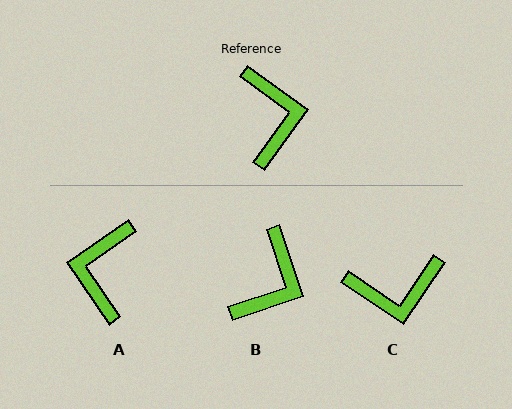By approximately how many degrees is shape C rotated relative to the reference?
Approximately 88 degrees clockwise.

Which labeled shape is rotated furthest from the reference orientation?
A, about 160 degrees away.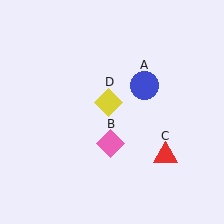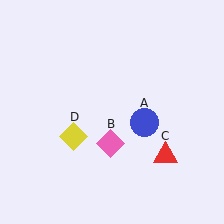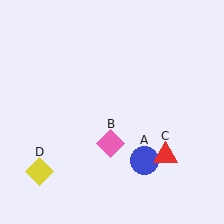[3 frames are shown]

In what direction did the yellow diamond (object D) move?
The yellow diamond (object D) moved down and to the left.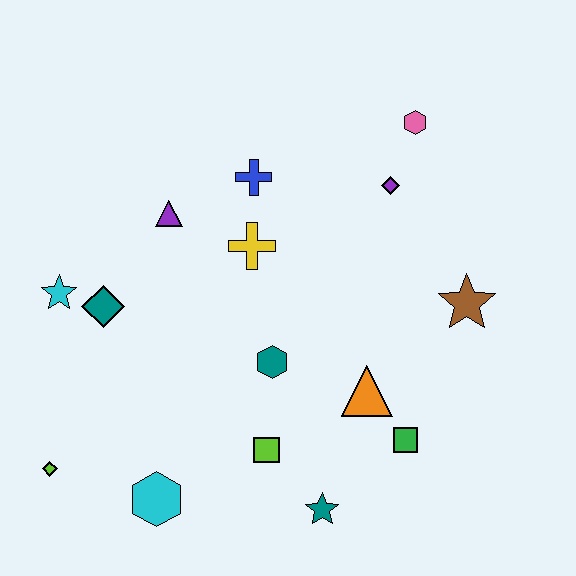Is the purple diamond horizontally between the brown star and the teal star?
Yes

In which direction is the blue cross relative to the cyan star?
The blue cross is to the right of the cyan star.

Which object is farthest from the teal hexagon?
The pink hexagon is farthest from the teal hexagon.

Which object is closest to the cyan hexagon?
The lime diamond is closest to the cyan hexagon.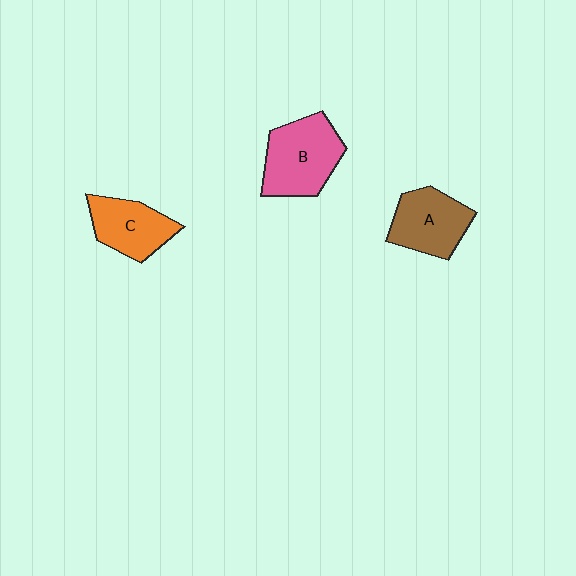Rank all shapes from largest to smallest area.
From largest to smallest: B (pink), A (brown), C (orange).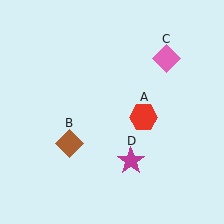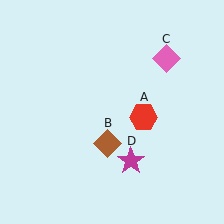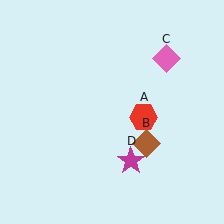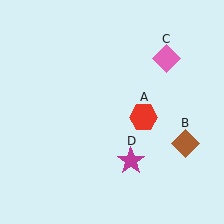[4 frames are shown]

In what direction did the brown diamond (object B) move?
The brown diamond (object B) moved right.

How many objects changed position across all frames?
1 object changed position: brown diamond (object B).